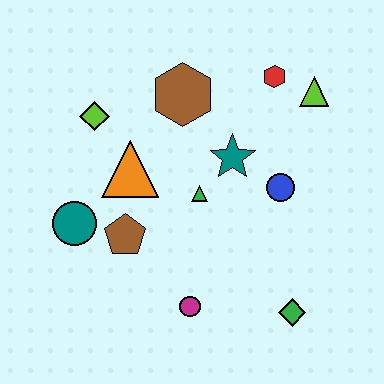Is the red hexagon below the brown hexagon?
No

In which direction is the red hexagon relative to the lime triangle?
The red hexagon is to the left of the lime triangle.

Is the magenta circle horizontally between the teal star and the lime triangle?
No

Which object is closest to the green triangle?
The teal star is closest to the green triangle.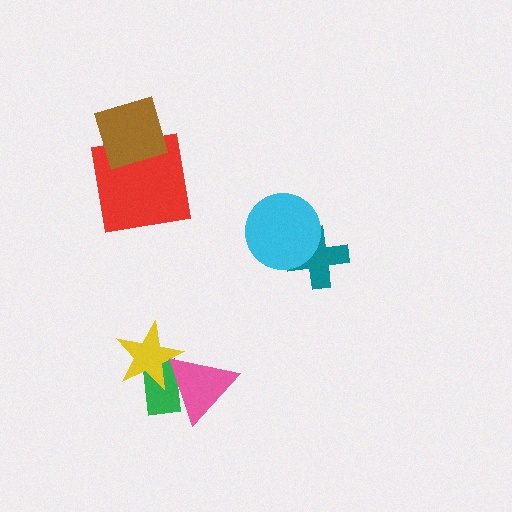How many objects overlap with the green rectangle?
2 objects overlap with the green rectangle.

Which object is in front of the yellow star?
The pink triangle is in front of the yellow star.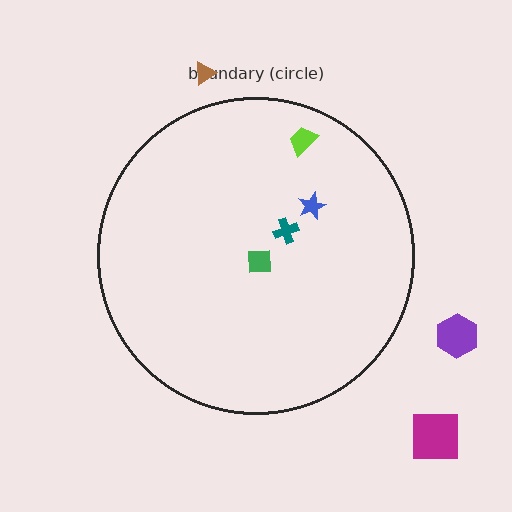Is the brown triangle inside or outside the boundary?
Outside.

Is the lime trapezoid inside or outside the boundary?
Inside.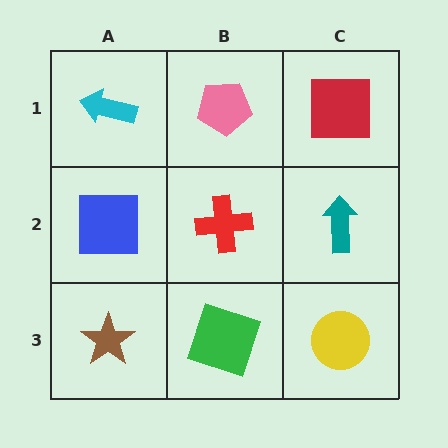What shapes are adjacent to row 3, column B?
A red cross (row 2, column B), a brown star (row 3, column A), a yellow circle (row 3, column C).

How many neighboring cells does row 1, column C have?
2.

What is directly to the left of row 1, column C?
A pink pentagon.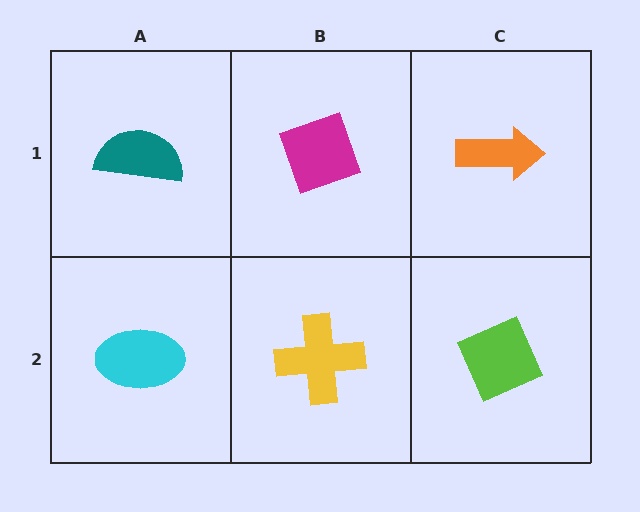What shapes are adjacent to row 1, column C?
A lime diamond (row 2, column C), a magenta diamond (row 1, column B).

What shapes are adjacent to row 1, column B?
A yellow cross (row 2, column B), a teal semicircle (row 1, column A), an orange arrow (row 1, column C).